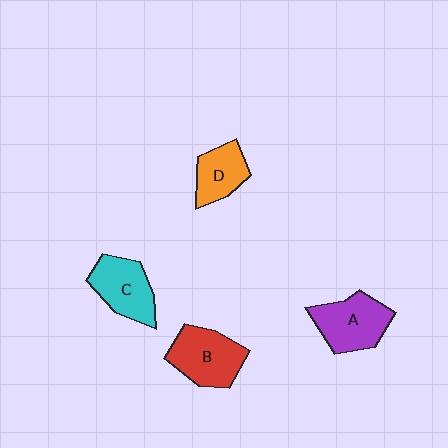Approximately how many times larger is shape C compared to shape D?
Approximately 1.3 times.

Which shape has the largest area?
Shape B (red).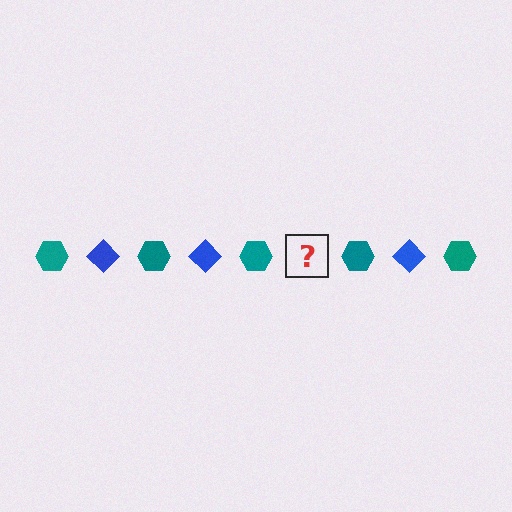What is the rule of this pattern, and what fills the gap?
The rule is that the pattern alternates between teal hexagon and blue diamond. The gap should be filled with a blue diamond.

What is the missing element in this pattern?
The missing element is a blue diamond.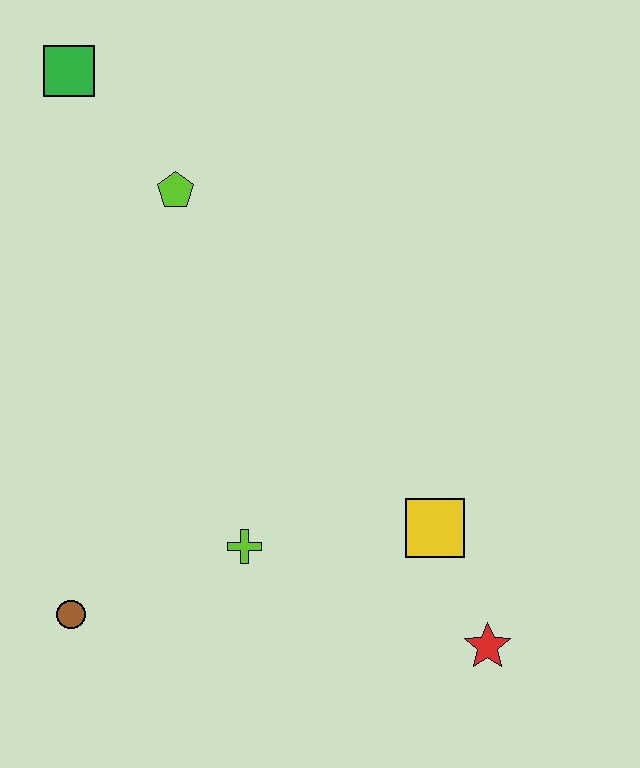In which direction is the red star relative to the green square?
The red star is below the green square.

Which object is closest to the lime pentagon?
The green square is closest to the lime pentagon.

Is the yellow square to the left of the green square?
No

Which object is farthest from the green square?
The red star is farthest from the green square.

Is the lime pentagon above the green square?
No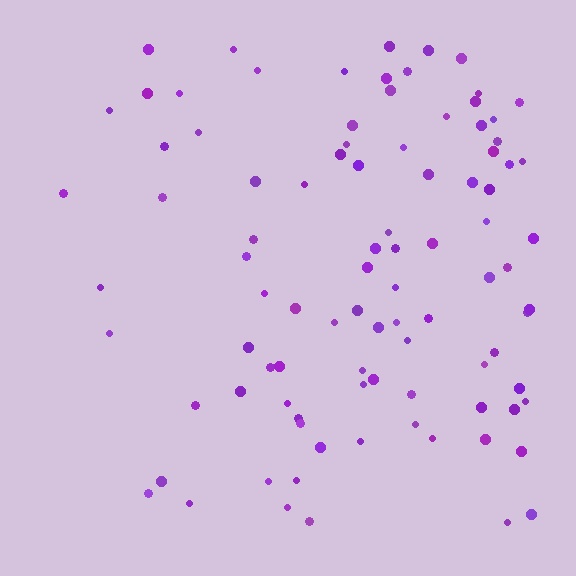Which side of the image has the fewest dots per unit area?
The left.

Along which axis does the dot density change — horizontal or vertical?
Horizontal.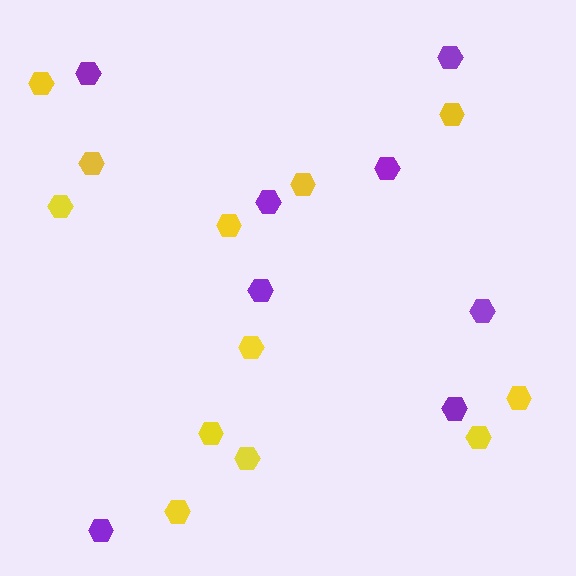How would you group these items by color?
There are 2 groups: one group of yellow hexagons (12) and one group of purple hexagons (8).